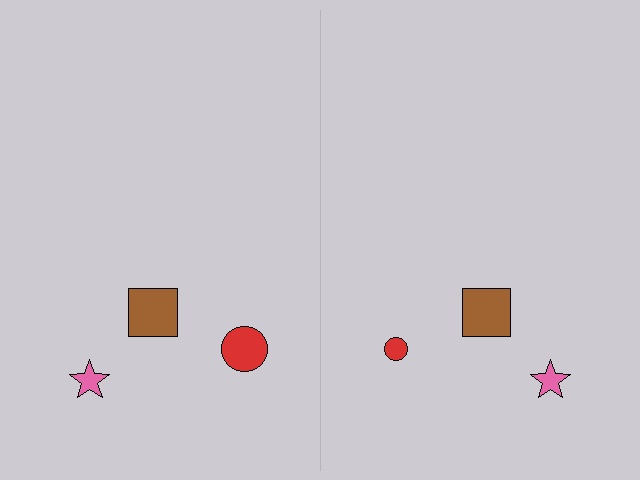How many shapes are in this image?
There are 6 shapes in this image.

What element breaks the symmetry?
The red circle on the right side has a different size than its mirror counterpart.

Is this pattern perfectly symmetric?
No, the pattern is not perfectly symmetric. The red circle on the right side has a different size than its mirror counterpart.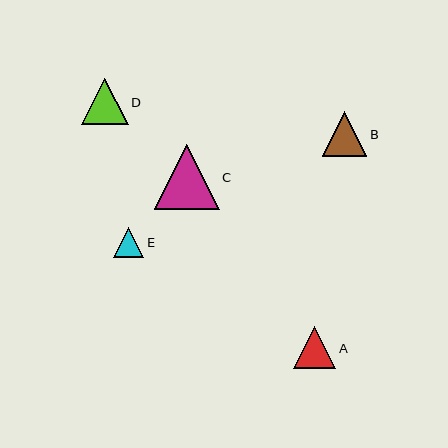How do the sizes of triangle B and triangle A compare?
Triangle B and triangle A are approximately the same size.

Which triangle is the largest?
Triangle C is the largest with a size of approximately 65 pixels.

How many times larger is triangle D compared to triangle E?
Triangle D is approximately 1.5 times the size of triangle E.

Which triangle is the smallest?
Triangle E is the smallest with a size of approximately 30 pixels.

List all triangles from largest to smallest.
From largest to smallest: C, D, B, A, E.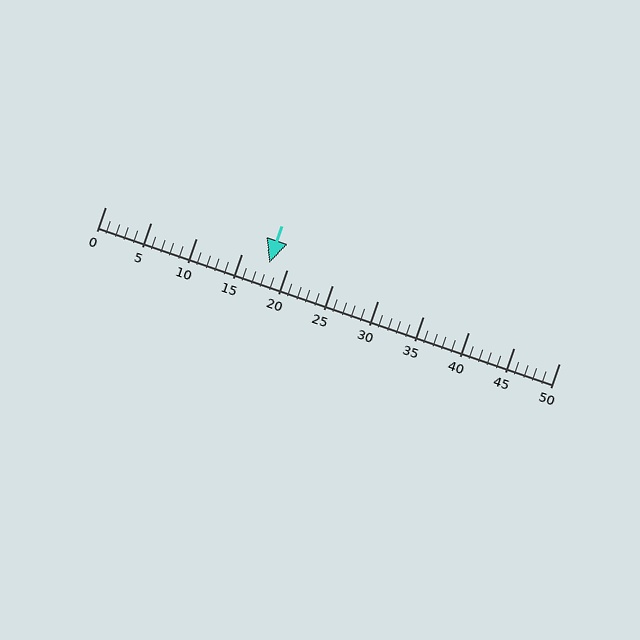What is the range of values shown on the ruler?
The ruler shows values from 0 to 50.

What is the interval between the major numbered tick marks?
The major tick marks are spaced 5 units apart.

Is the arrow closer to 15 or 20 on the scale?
The arrow is closer to 20.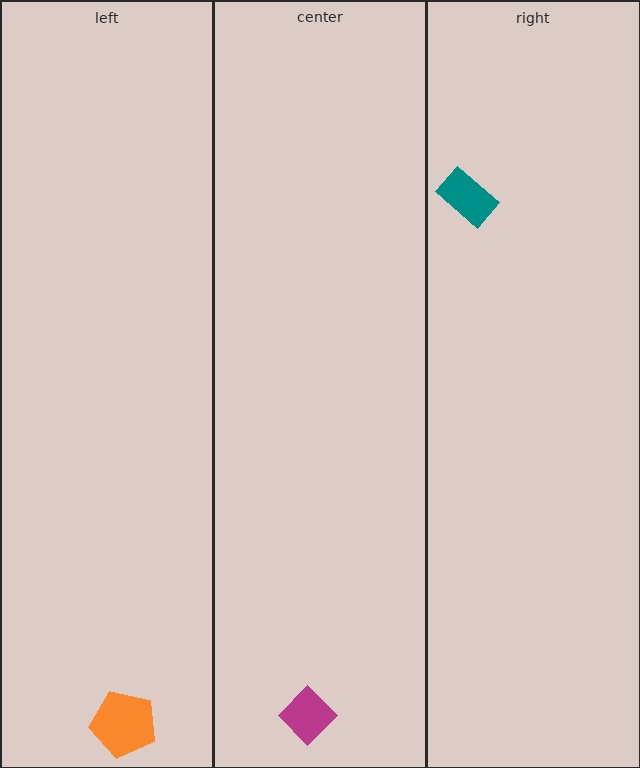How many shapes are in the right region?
1.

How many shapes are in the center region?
1.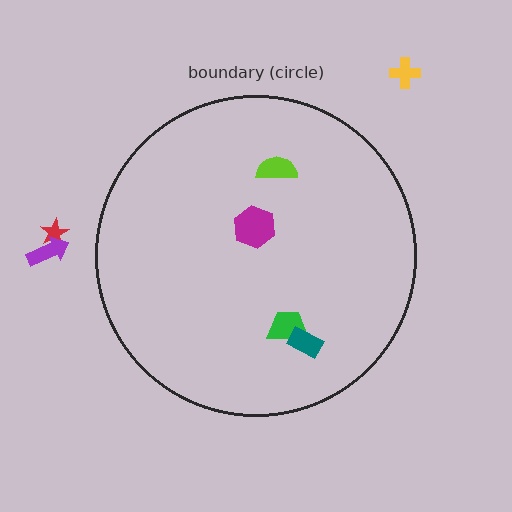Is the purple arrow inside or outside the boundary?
Outside.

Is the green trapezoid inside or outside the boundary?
Inside.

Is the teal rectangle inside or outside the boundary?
Inside.